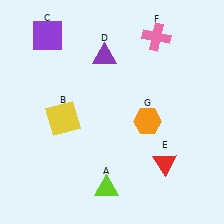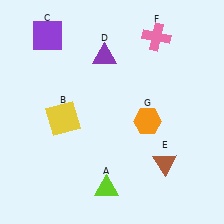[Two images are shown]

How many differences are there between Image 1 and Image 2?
There is 1 difference between the two images.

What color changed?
The triangle (E) changed from red in Image 1 to brown in Image 2.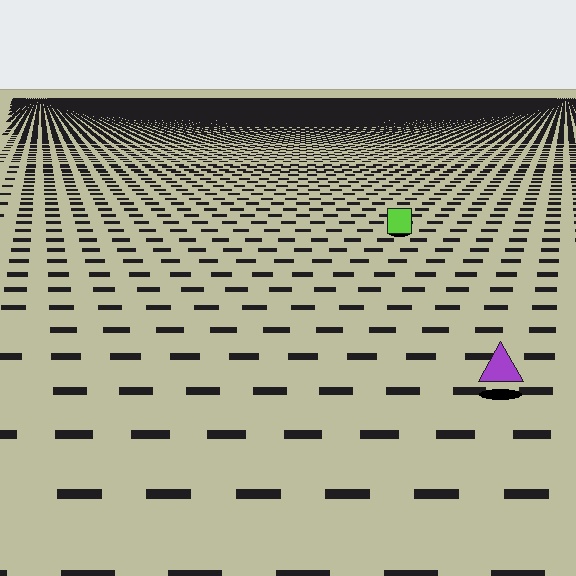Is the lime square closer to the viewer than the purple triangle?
No. The purple triangle is closer — you can tell from the texture gradient: the ground texture is coarser near it.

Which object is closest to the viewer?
The purple triangle is closest. The texture marks near it are larger and more spread out.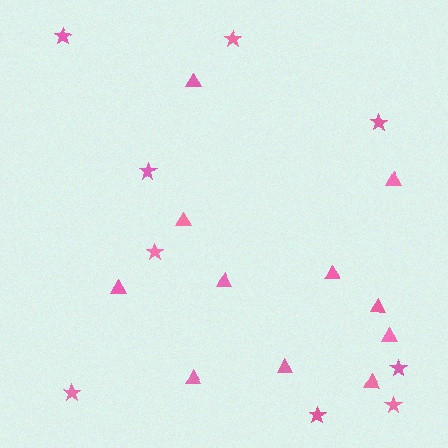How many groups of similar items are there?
There are 2 groups: one group of triangles (11) and one group of stars (9).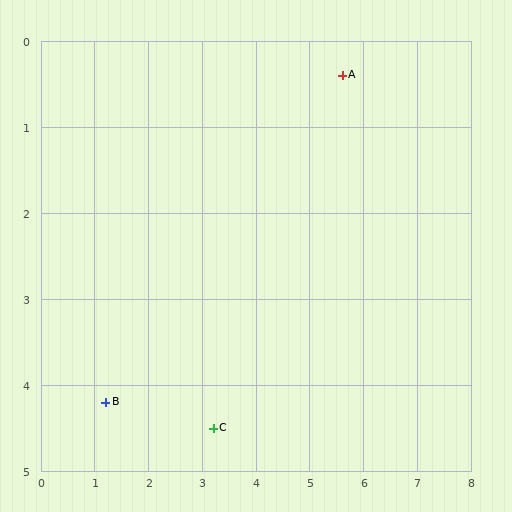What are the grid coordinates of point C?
Point C is at approximately (3.2, 4.5).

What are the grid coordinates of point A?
Point A is at approximately (5.6, 0.4).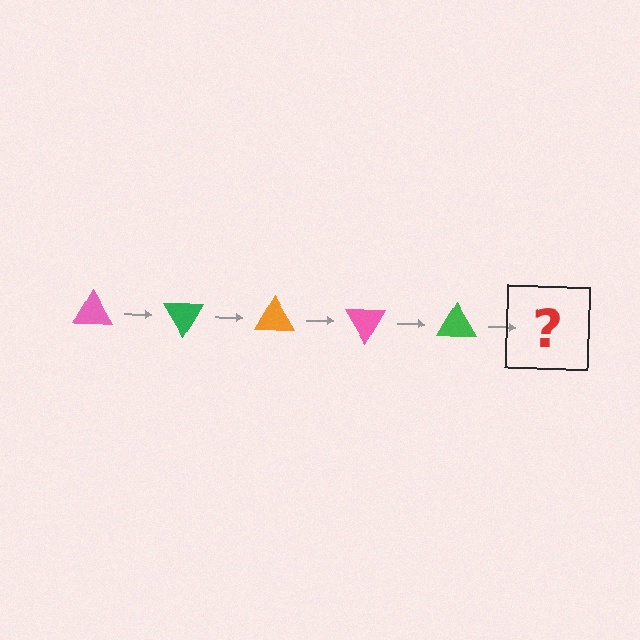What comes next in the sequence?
The next element should be an orange triangle, rotated 300 degrees from the start.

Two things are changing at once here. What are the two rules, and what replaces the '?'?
The two rules are that it rotates 60 degrees each step and the color cycles through pink, green, and orange. The '?' should be an orange triangle, rotated 300 degrees from the start.